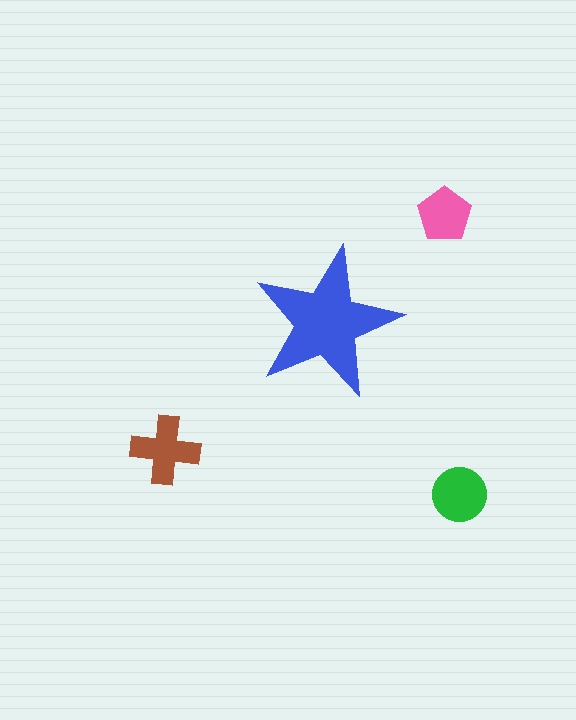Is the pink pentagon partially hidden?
No, the pink pentagon is fully visible.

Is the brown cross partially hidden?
No, the brown cross is fully visible.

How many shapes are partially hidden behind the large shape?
0 shapes are partially hidden.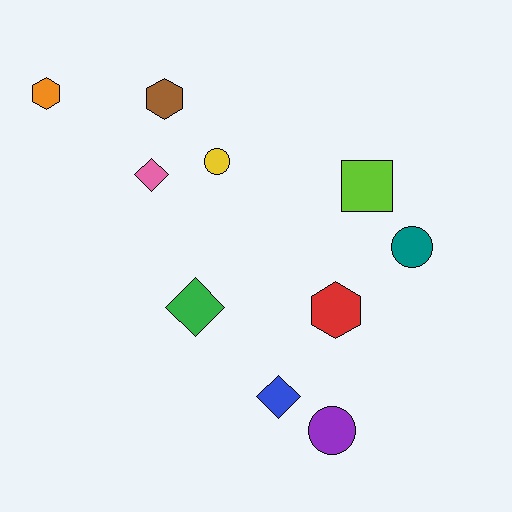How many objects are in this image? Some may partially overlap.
There are 10 objects.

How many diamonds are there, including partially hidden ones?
There are 3 diamonds.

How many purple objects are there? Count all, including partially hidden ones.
There is 1 purple object.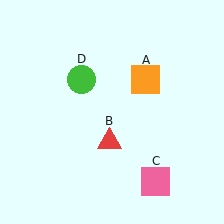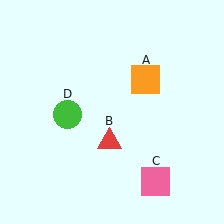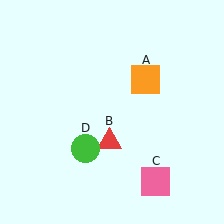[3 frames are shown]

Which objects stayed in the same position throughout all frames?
Orange square (object A) and red triangle (object B) and pink square (object C) remained stationary.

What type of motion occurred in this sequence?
The green circle (object D) rotated counterclockwise around the center of the scene.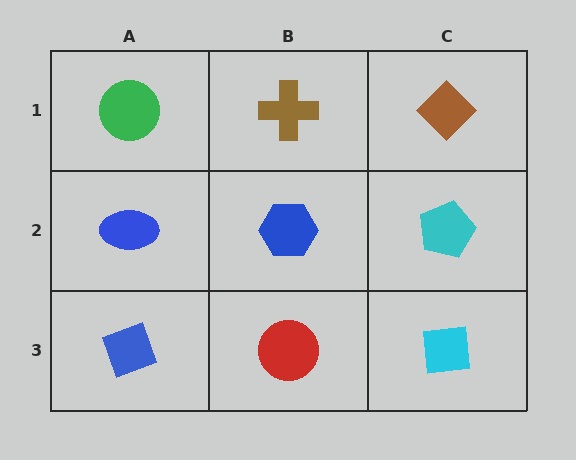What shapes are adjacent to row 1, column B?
A blue hexagon (row 2, column B), a green circle (row 1, column A), a brown diamond (row 1, column C).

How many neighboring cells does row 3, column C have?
2.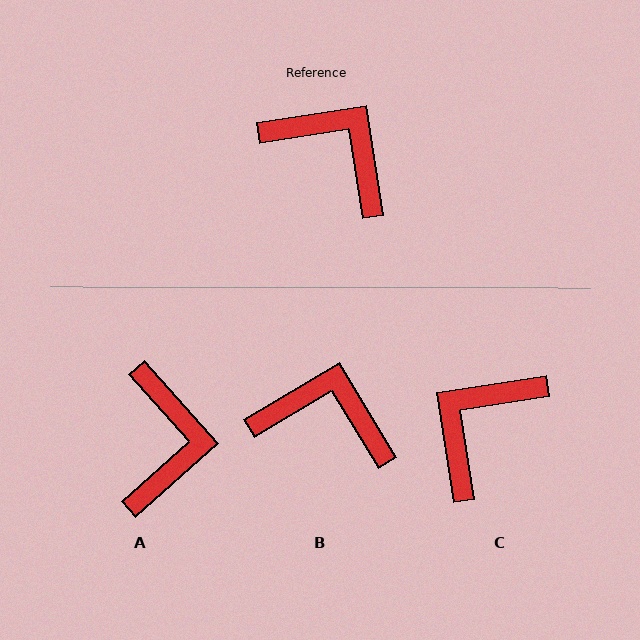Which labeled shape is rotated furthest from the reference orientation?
C, about 90 degrees away.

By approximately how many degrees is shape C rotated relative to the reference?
Approximately 90 degrees counter-clockwise.